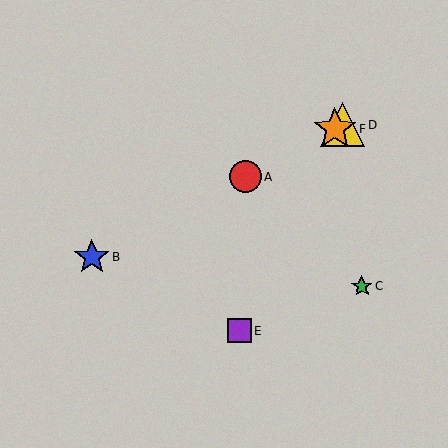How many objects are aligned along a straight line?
4 objects (A, B, D, F) are aligned along a straight line.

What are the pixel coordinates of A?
Object A is at (245, 176).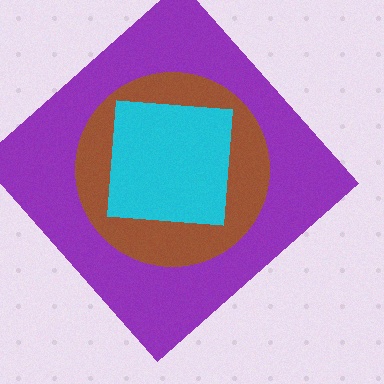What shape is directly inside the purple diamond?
The brown circle.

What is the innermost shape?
The cyan square.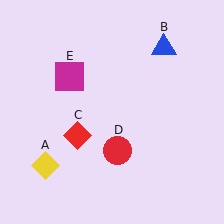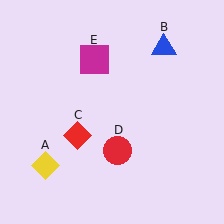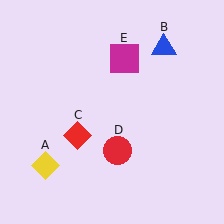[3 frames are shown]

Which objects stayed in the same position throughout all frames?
Yellow diamond (object A) and blue triangle (object B) and red diamond (object C) and red circle (object D) remained stationary.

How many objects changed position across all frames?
1 object changed position: magenta square (object E).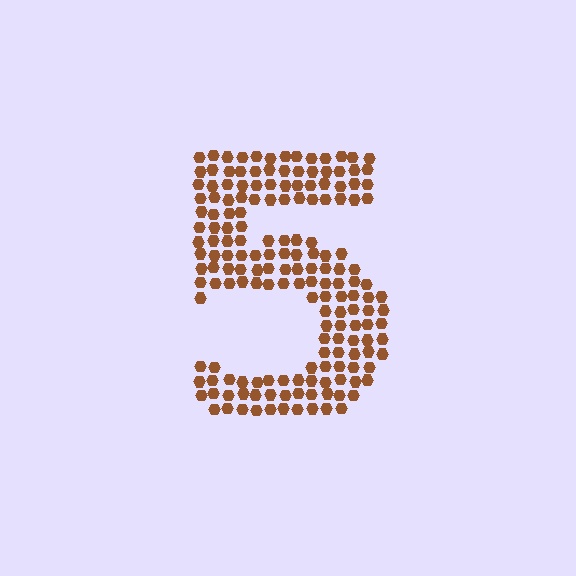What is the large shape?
The large shape is the digit 5.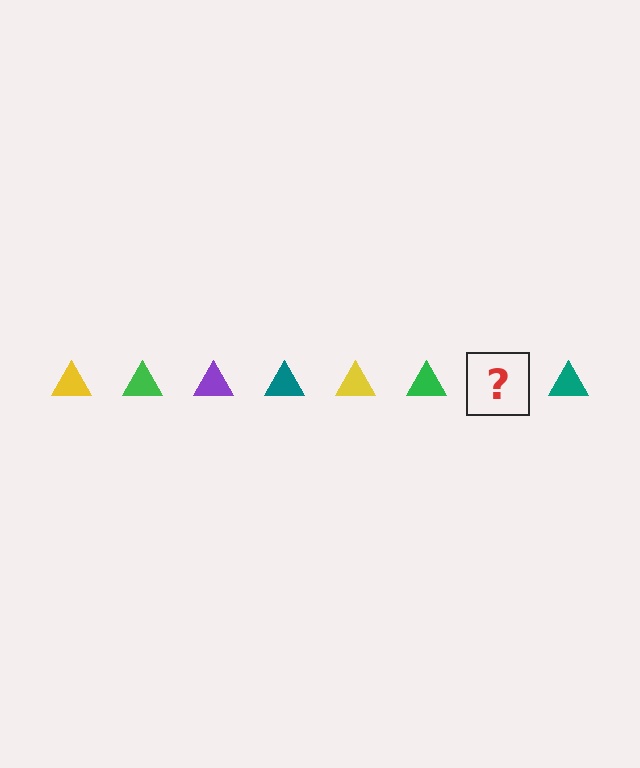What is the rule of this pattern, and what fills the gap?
The rule is that the pattern cycles through yellow, green, purple, teal triangles. The gap should be filled with a purple triangle.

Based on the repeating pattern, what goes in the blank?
The blank should be a purple triangle.